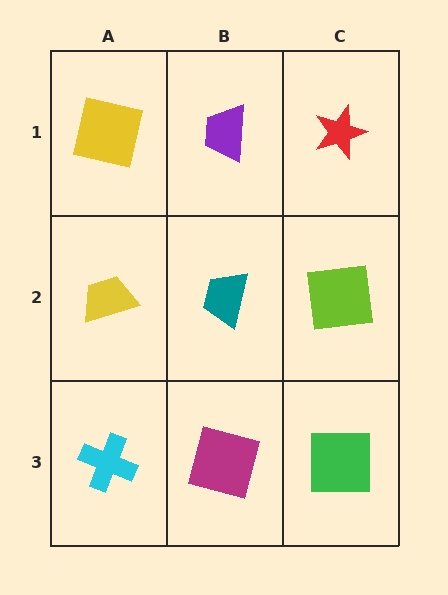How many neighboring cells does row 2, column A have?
3.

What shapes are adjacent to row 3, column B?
A teal trapezoid (row 2, column B), a cyan cross (row 3, column A), a green square (row 3, column C).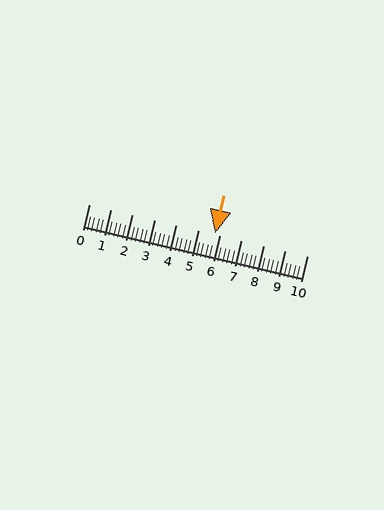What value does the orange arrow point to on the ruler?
The orange arrow points to approximately 5.8.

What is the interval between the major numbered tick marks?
The major tick marks are spaced 1 units apart.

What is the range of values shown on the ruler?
The ruler shows values from 0 to 10.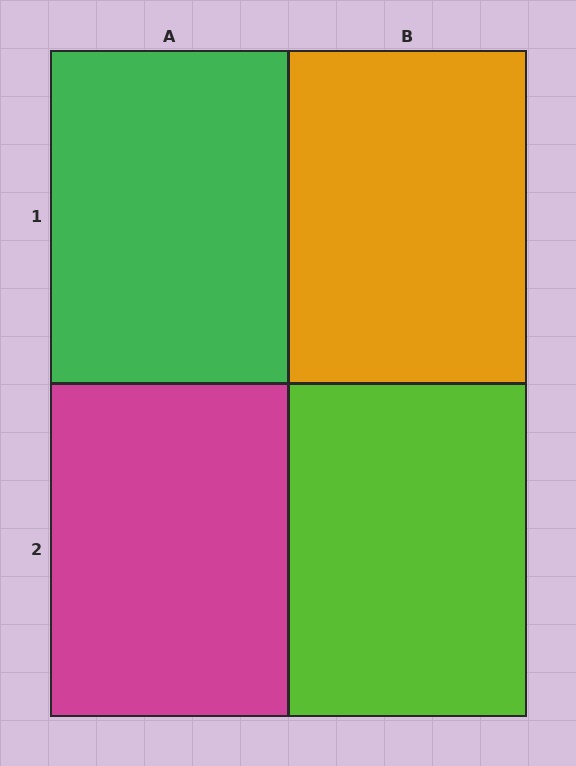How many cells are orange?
1 cell is orange.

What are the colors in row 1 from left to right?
Green, orange.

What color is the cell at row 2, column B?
Lime.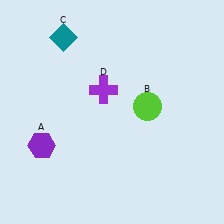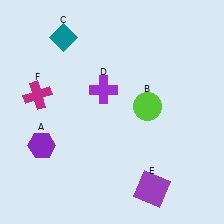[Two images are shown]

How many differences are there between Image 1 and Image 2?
There are 2 differences between the two images.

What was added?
A purple square (E), a magenta cross (F) were added in Image 2.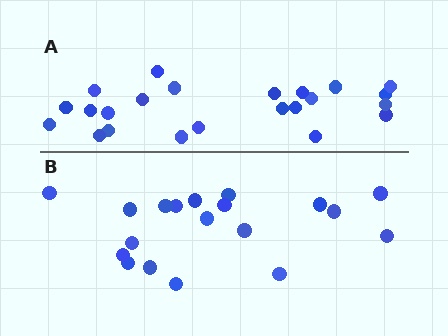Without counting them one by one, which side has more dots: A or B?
Region A (the top region) has more dots.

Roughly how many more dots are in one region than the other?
Region A has about 4 more dots than region B.